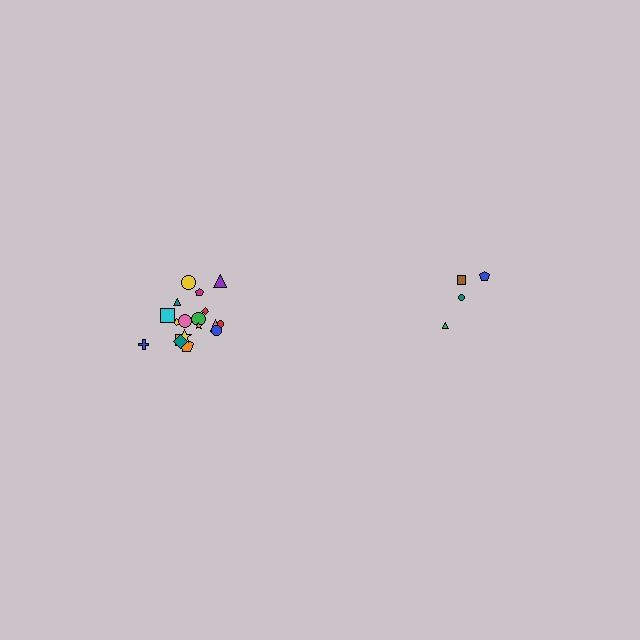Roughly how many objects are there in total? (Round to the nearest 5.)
Roughly 20 objects in total.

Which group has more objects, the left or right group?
The left group.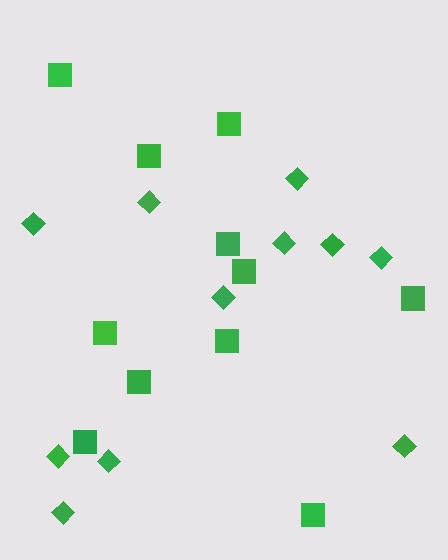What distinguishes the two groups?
There are 2 groups: one group of diamonds (11) and one group of squares (11).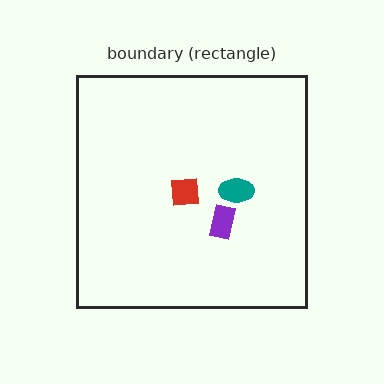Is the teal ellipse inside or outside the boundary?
Inside.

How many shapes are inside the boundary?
3 inside, 0 outside.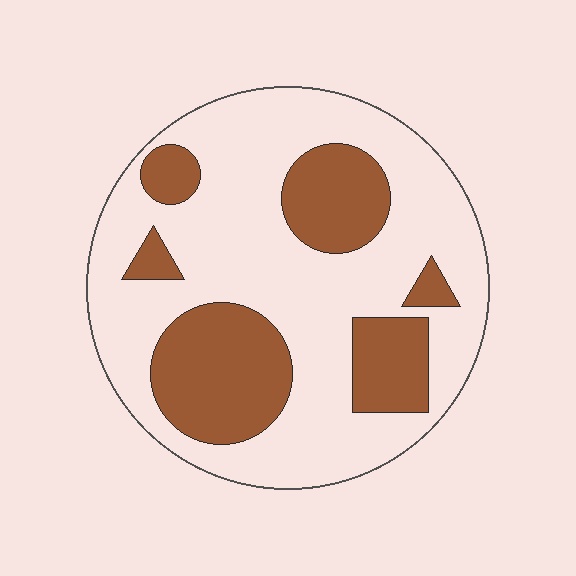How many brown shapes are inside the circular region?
6.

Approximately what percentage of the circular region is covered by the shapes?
Approximately 30%.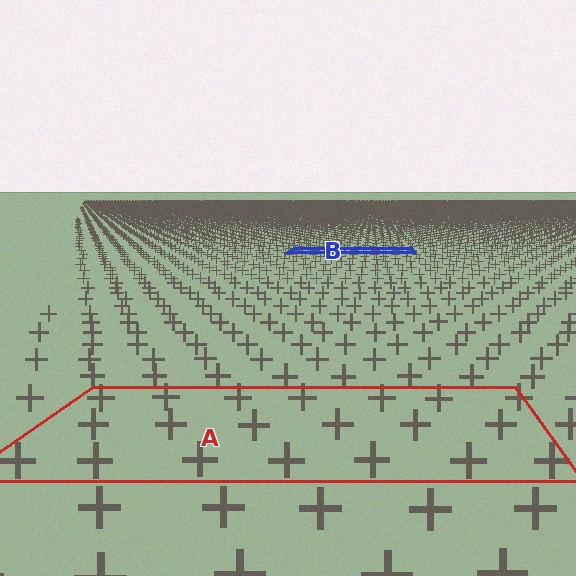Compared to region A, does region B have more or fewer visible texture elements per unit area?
Region B has more texture elements per unit area — they are packed more densely because it is farther away.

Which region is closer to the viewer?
Region A is closer. The texture elements there are larger and more spread out.